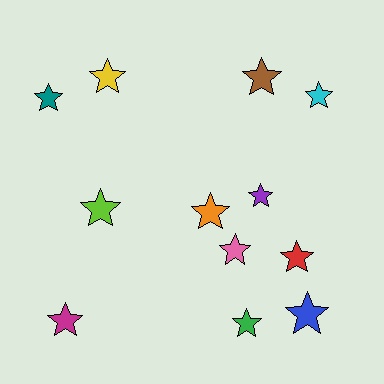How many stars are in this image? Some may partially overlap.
There are 12 stars.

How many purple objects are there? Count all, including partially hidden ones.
There is 1 purple object.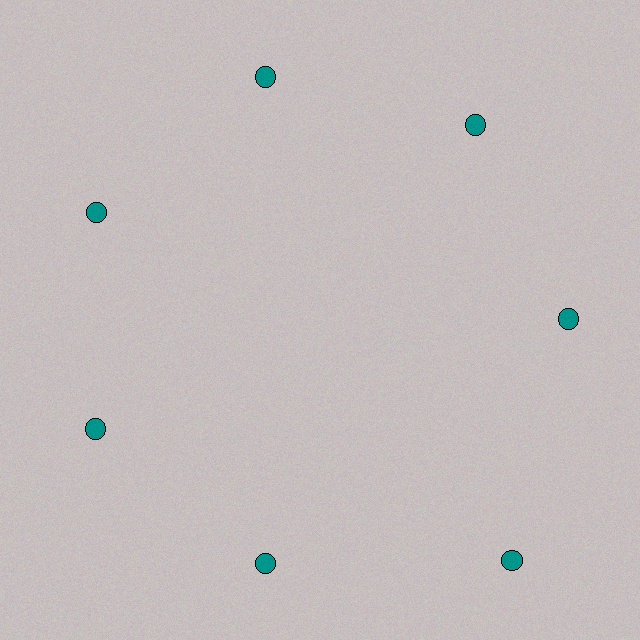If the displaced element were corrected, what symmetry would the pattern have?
It would have 7-fold rotational symmetry — the pattern would map onto itself every 51 degrees.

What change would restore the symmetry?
The symmetry would be restored by moving it inward, back onto the ring so that all 7 circles sit at equal angles and equal distance from the center.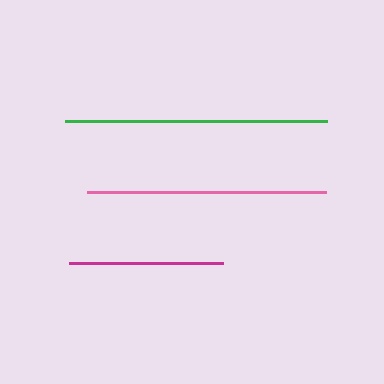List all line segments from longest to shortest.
From longest to shortest: green, pink, magenta.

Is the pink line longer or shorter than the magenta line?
The pink line is longer than the magenta line.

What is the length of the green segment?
The green segment is approximately 262 pixels long.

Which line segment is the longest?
The green line is the longest at approximately 262 pixels.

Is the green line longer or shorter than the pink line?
The green line is longer than the pink line.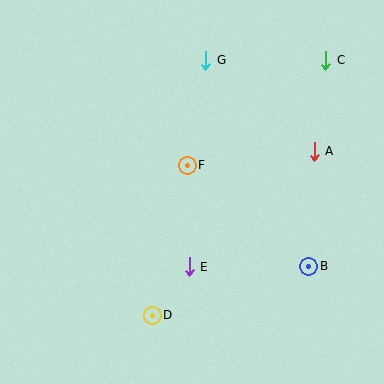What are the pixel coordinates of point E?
Point E is at (189, 267).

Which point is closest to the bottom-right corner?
Point B is closest to the bottom-right corner.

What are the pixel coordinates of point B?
Point B is at (309, 266).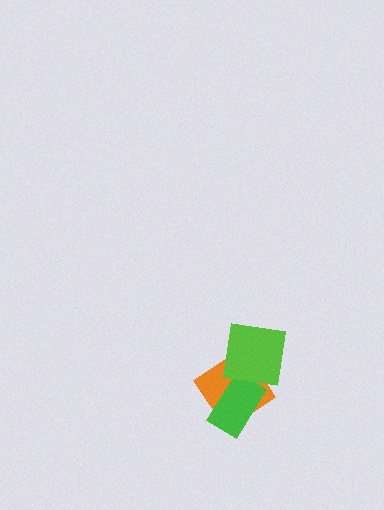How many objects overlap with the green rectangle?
2 objects overlap with the green rectangle.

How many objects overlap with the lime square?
2 objects overlap with the lime square.